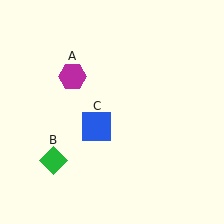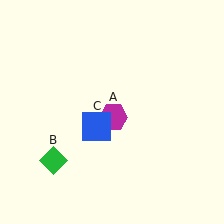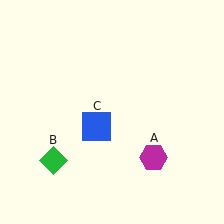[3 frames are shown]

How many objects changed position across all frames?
1 object changed position: magenta hexagon (object A).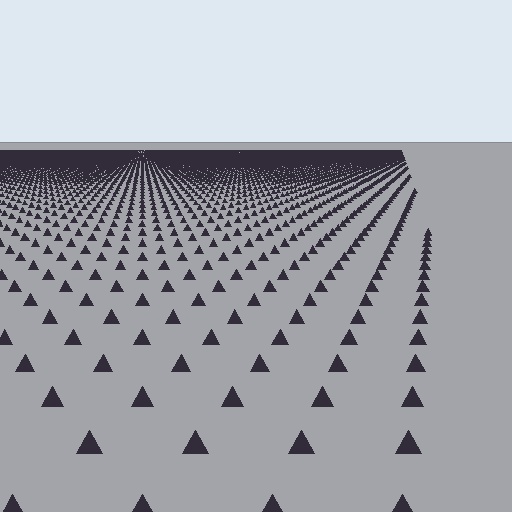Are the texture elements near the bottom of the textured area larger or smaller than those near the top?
Larger. Near the bottom, elements are closer to the viewer and appear at a bigger on-screen size.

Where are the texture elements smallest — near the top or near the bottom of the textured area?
Near the top.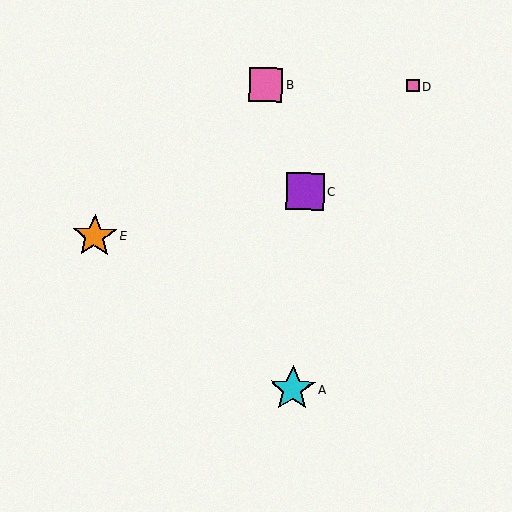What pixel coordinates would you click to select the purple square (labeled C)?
Click at (305, 191) to select the purple square C.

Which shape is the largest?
The cyan star (labeled A) is the largest.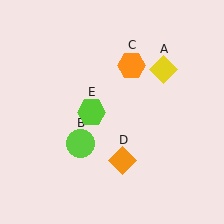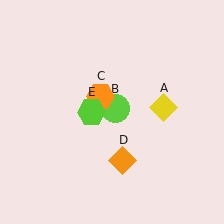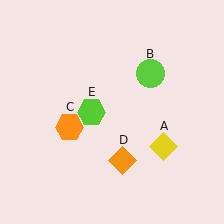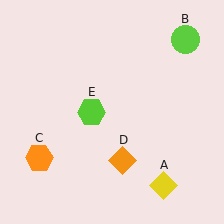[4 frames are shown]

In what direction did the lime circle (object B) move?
The lime circle (object B) moved up and to the right.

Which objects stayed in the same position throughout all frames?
Orange diamond (object D) and lime hexagon (object E) remained stationary.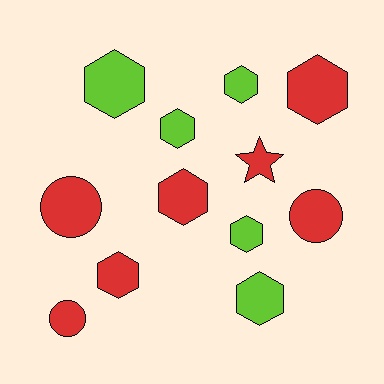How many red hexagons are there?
There are 3 red hexagons.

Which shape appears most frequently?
Hexagon, with 8 objects.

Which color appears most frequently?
Red, with 7 objects.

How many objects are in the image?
There are 12 objects.